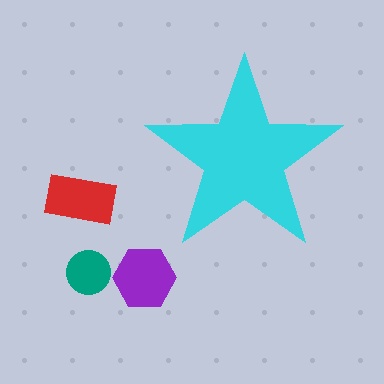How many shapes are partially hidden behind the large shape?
0 shapes are partially hidden.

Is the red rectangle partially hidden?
No, the red rectangle is fully visible.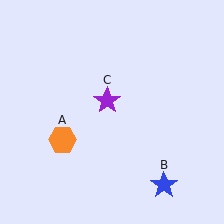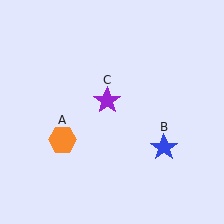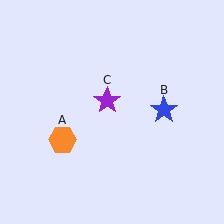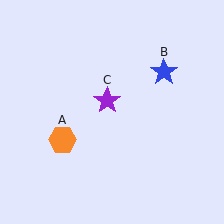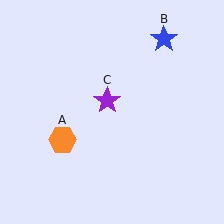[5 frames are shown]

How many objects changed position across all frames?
1 object changed position: blue star (object B).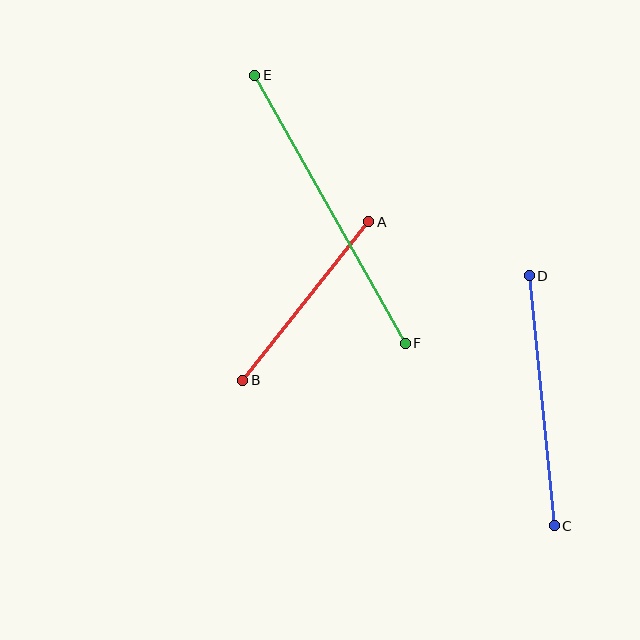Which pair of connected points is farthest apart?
Points E and F are farthest apart.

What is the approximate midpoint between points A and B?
The midpoint is at approximately (306, 301) pixels.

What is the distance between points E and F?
The distance is approximately 308 pixels.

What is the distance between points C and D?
The distance is approximately 252 pixels.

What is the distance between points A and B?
The distance is approximately 203 pixels.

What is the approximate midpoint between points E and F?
The midpoint is at approximately (330, 209) pixels.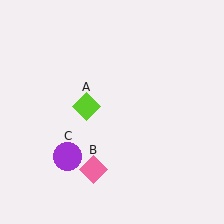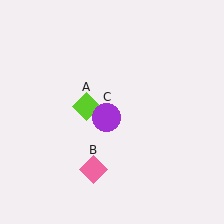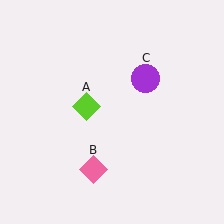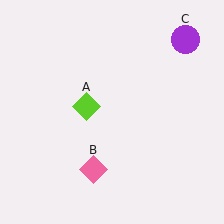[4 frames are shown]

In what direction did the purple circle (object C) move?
The purple circle (object C) moved up and to the right.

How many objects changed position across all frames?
1 object changed position: purple circle (object C).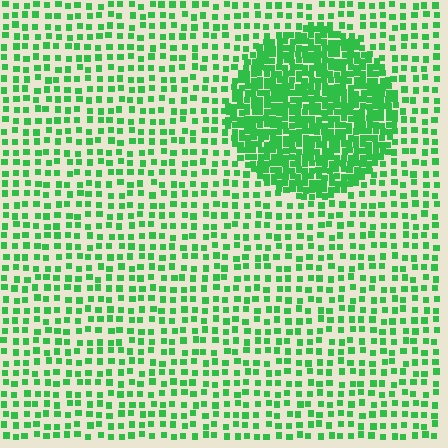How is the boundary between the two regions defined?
The boundary is defined by a change in element density (approximately 2.7x ratio). All elements are the same color, size, and shape.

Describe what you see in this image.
The image contains small green elements arranged at two different densities. A circle-shaped region is visible where the elements are more densely packed than the surrounding area.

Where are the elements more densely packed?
The elements are more densely packed inside the circle boundary.